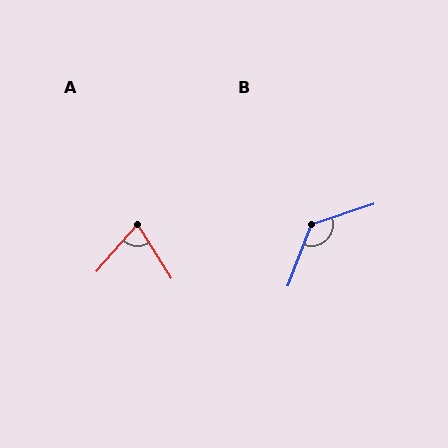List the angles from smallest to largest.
A (73°), B (129°).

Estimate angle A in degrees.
Approximately 73 degrees.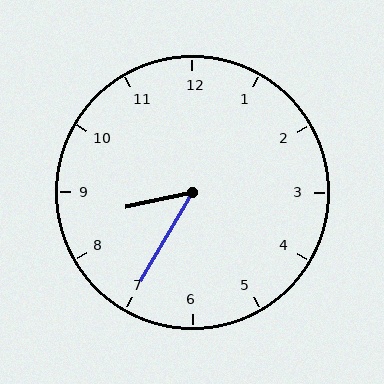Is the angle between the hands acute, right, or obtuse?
It is acute.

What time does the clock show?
8:35.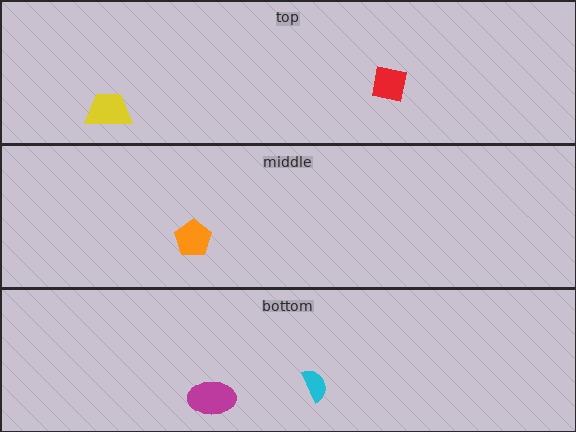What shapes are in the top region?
The red square, the yellow trapezoid.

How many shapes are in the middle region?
1.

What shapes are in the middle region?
The orange pentagon.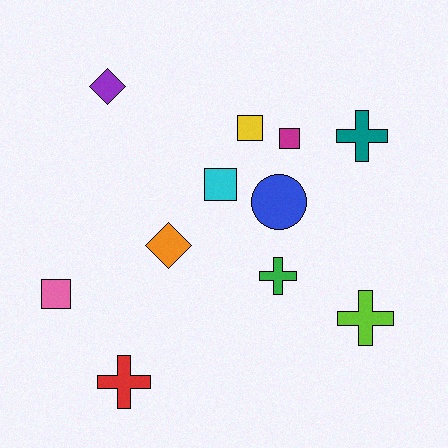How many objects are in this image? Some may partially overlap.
There are 11 objects.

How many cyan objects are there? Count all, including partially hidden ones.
There is 1 cyan object.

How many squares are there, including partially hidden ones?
There are 4 squares.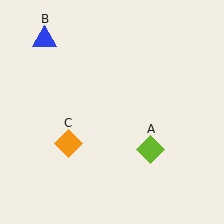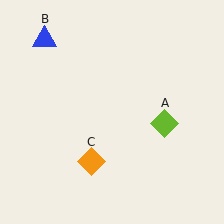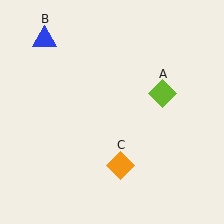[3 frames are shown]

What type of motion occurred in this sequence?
The lime diamond (object A), orange diamond (object C) rotated counterclockwise around the center of the scene.